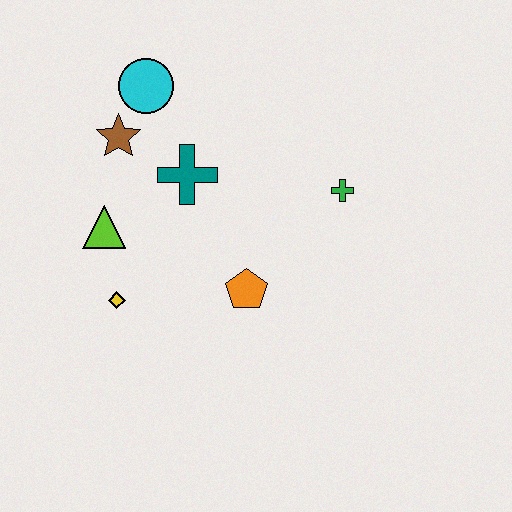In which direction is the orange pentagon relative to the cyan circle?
The orange pentagon is below the cyan circle.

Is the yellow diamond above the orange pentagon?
No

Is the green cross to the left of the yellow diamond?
No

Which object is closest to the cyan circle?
The brown star is closest to the cyan circle.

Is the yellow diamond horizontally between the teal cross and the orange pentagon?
No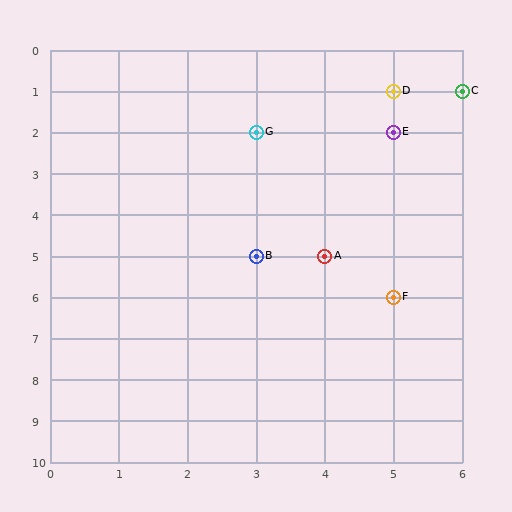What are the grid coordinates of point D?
Point D is at grid coordinates (5, 1).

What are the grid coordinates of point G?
Point G is at grid coordinates (3, 2).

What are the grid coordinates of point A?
Point A is at grid coordinates (4, 5).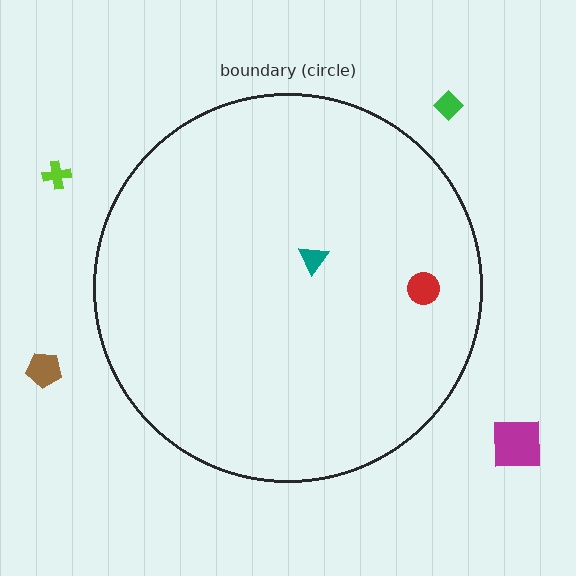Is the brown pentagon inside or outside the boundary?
Outside.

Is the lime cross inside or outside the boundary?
Outside.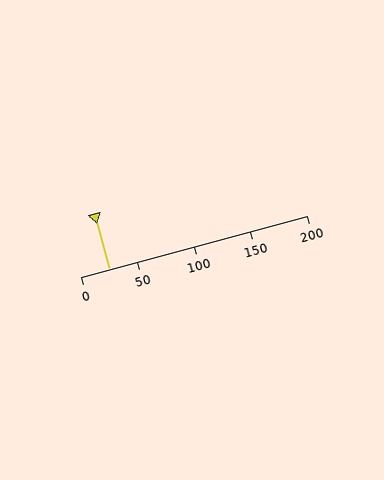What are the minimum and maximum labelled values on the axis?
The axis runs from 0 to 200.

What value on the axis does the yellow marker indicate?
The marker indicates approximately 25.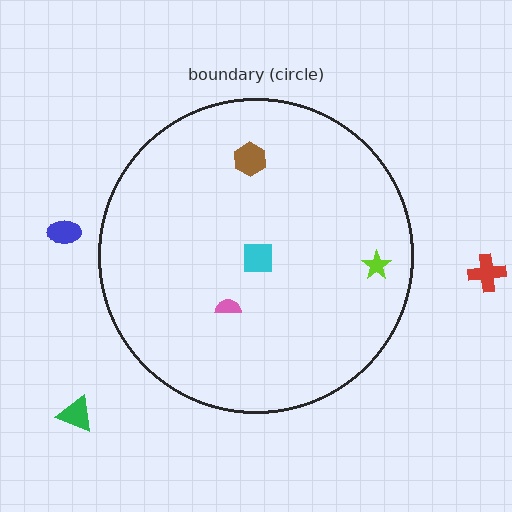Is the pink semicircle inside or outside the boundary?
Inside.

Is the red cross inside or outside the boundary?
Outside.